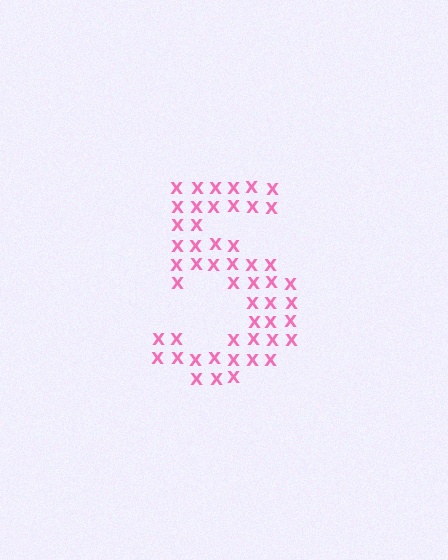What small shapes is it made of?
It is made of small letter X's.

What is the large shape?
The large shape is the digit 5.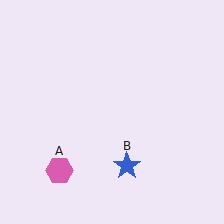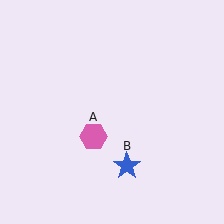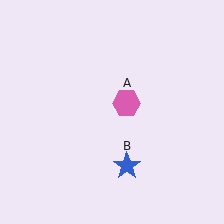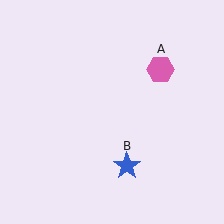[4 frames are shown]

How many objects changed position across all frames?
1 object changed position: pink hexagon (object A).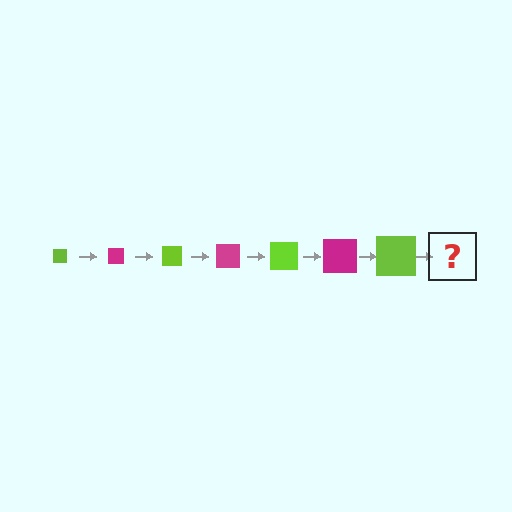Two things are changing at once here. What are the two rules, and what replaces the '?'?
The two rules are that the square grows larger each step and the color cycles through lime and magenta. The '?' should be a magenta square, larger than the previous one.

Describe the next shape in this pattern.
It should be a magenta square, larger than the previous one.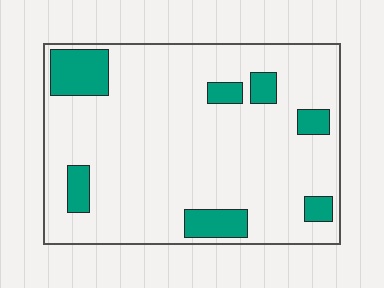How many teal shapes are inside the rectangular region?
7.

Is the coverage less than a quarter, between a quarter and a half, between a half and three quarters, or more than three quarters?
Less than a quarter.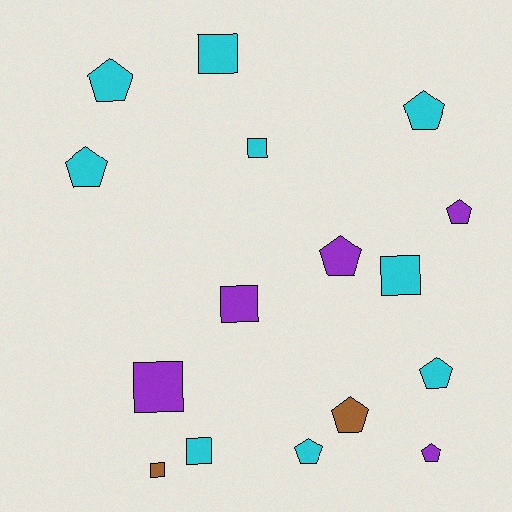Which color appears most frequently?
Cyan, with 9 objects.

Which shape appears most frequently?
Pentagon, with 9 objects.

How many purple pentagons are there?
There are 3 purple pentagons.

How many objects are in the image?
There are 16 objects.